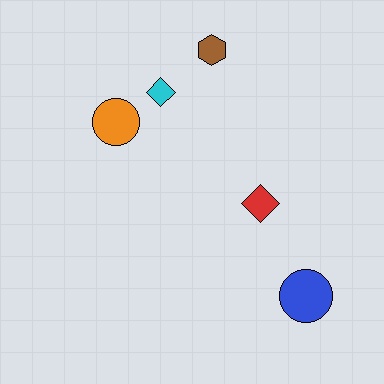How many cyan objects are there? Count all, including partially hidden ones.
There is 1 cyan object.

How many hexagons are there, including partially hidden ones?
There is 1 hexagon.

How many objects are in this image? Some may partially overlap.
There are 5 objects.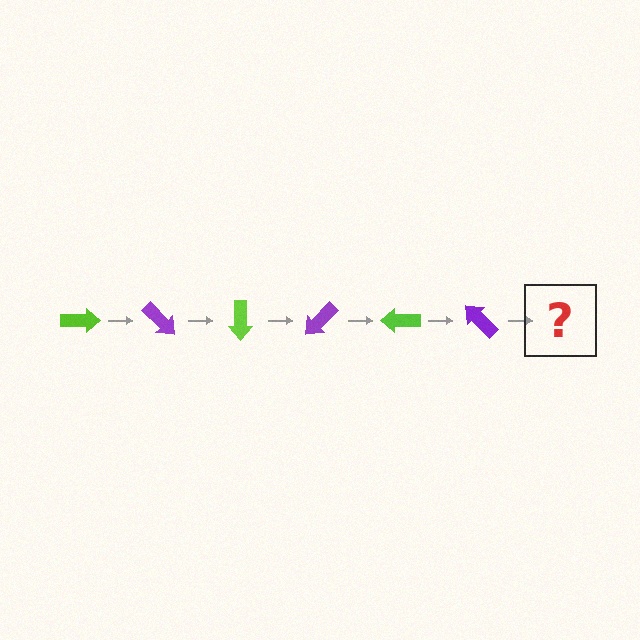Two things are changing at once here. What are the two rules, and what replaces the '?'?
The two rules are that it rotates 45 degrees each step and the color cycles through lime and purple. The '?' should be a lime arrow, rotated 270 degrees from the start.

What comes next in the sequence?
The next element should be a lime arrow, rotated 270 degrees from the start.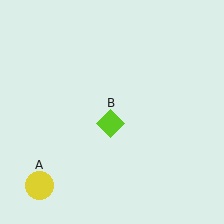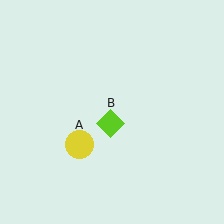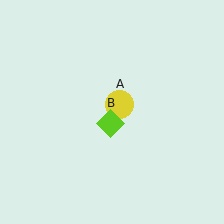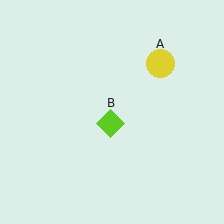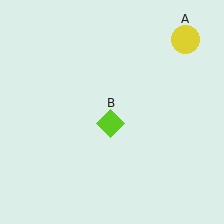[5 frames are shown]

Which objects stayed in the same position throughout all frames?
Lime diamond (object B) remained stationary.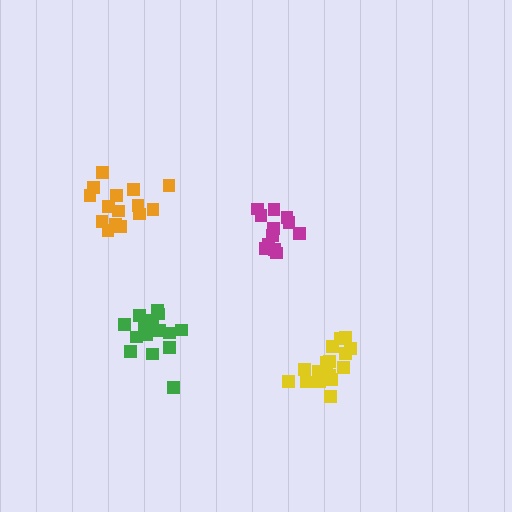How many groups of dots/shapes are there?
There are 4 groups.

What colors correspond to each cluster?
The clusters are colored: magenta, green, yellow, orange.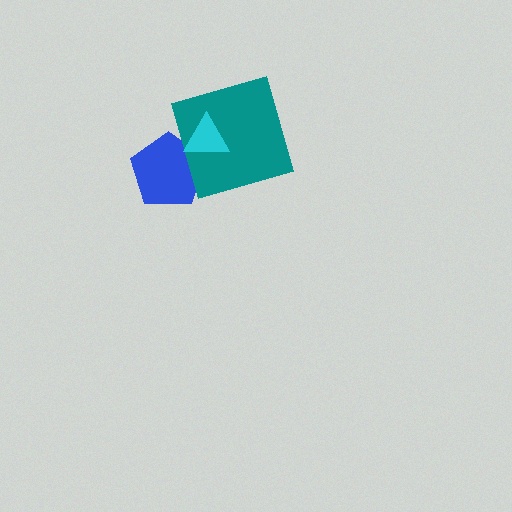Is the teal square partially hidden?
Yes, it is partially covered by another shape.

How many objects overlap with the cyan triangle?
2 objects overlap with the cyan triangle.